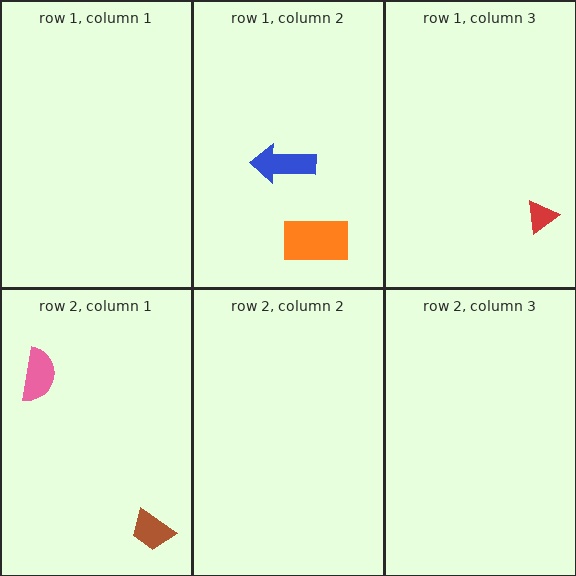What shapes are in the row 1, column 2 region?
The blue arrow, the orange rectangle.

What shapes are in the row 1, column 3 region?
The red triangle.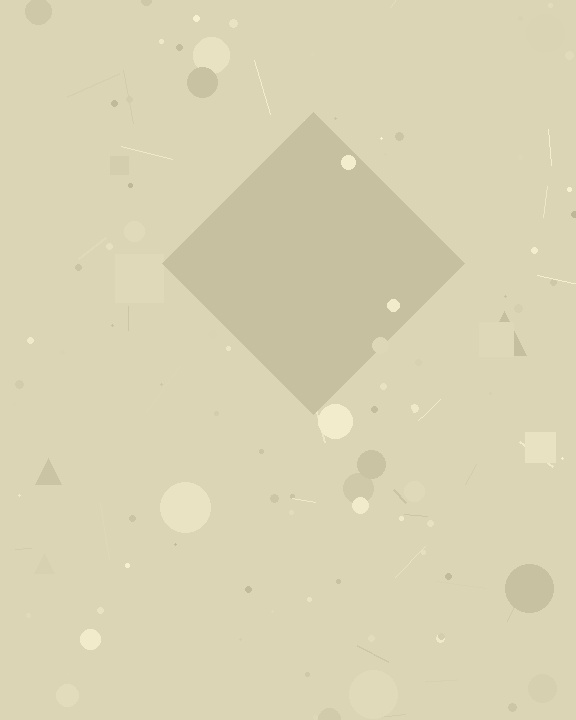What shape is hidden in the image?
A diamond is hidden in the image.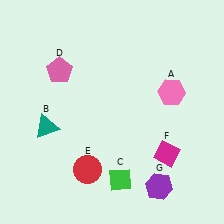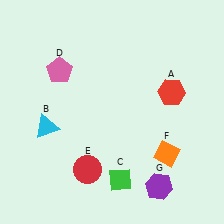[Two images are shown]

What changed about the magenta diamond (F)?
In Image 1, F is magenta. In Image 2, it changed to orange.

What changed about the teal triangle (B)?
In Image 1, B is teal. In Image 2, it changed to cyan.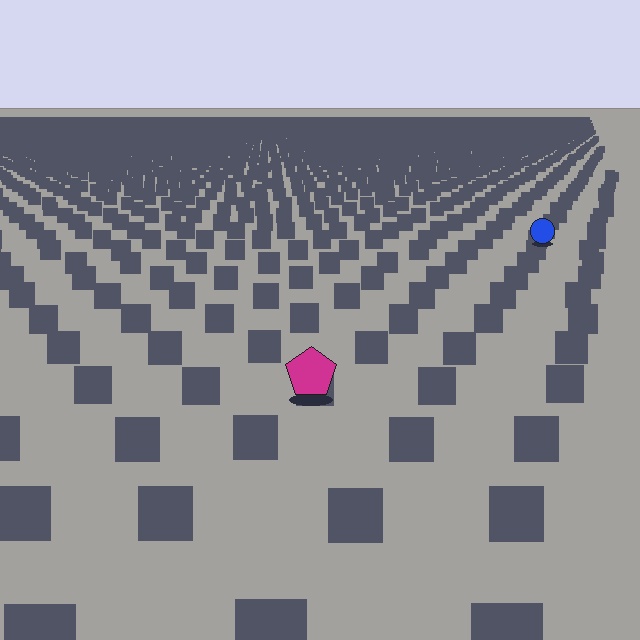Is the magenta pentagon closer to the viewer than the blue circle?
Yes. The magenta pentagon is closer — you can tell from the texture gradient: the ground texture is coarser near it.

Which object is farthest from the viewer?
The blue circle is farthest from the viewer. It appears smaller and the ground texture around it is denser.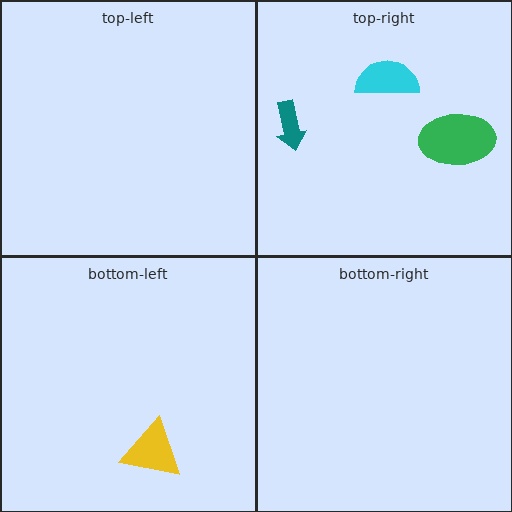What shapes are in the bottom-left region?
The yellow triangle.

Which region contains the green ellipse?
The top-right region.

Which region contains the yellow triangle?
The bottom-left region.